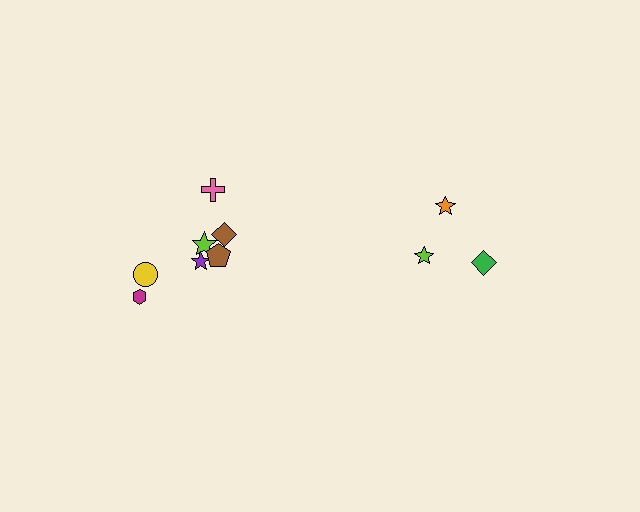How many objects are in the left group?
There are 7 objects.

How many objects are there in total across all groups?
There are 10 objects.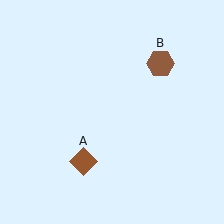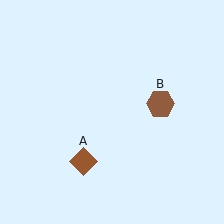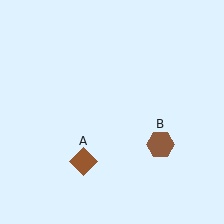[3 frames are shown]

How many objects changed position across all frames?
1 object changed position: brown hexagon (object B).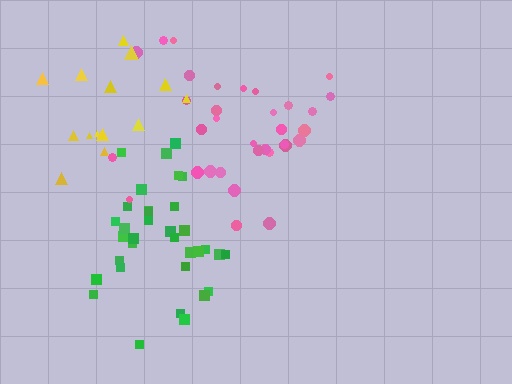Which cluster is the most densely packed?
Green.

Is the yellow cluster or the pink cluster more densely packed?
Pink.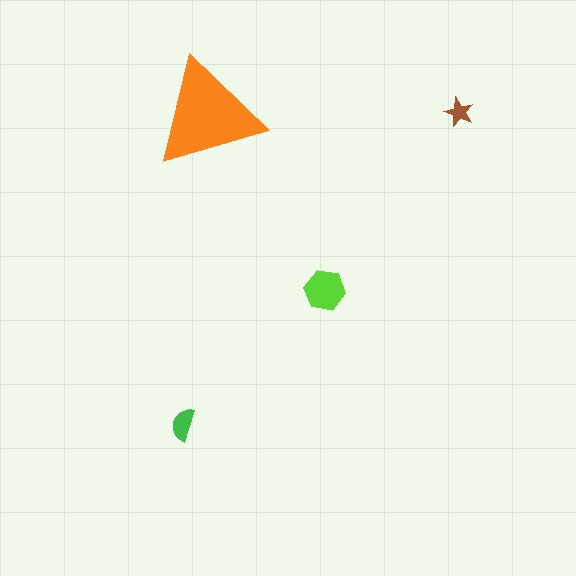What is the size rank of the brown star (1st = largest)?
4th.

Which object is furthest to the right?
The brown star is rightmost.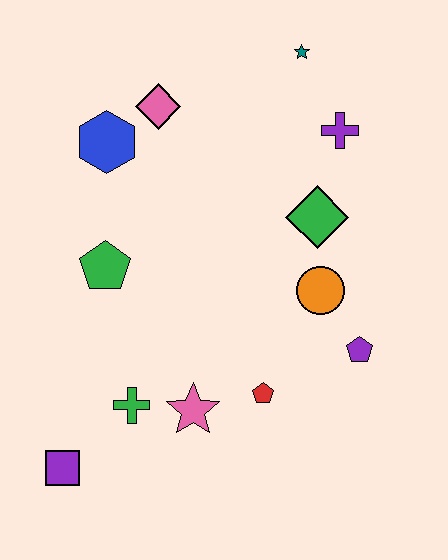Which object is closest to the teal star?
The purple cross is closest to the teal star.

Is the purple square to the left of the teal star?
Yes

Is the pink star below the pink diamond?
Yes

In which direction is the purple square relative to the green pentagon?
The purple square is below the green pentagon.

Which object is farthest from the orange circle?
The purple square is farthest from the orange circle.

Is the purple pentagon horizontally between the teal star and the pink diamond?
No